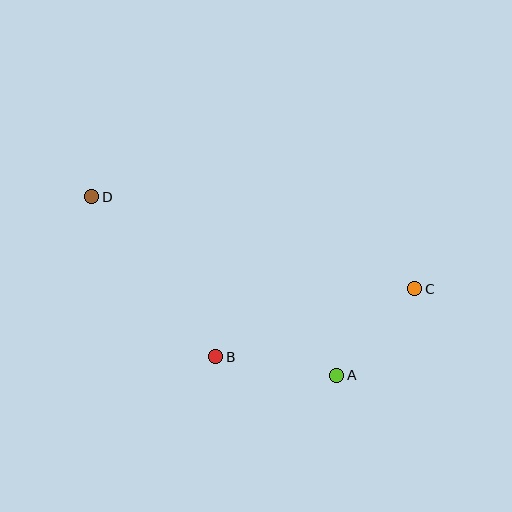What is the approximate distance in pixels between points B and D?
The distance between B and D is approximately 202 pixels.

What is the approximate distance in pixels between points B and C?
The distance between B and C is approximately 210 pixels.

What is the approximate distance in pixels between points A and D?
The distance between A and D is approximately 303 pixels.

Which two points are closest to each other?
Points A and C are closest to each other.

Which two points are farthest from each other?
Points C and D are farthest from each other.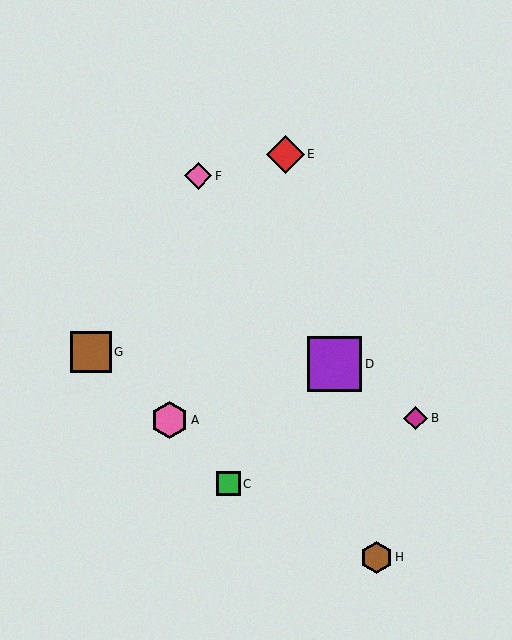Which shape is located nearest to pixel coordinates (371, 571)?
The brown hexagon (labeled H) at (376, 557) is nearest to that location.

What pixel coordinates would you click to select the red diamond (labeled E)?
Click at (285, 154) to select the red diamond E.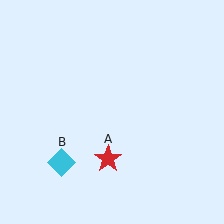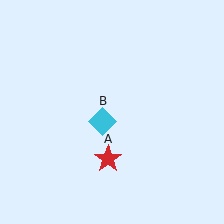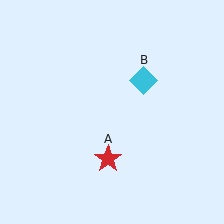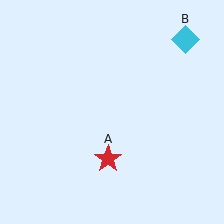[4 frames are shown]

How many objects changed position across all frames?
1 object changed position: cyan diamond (object B).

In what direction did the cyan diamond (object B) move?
The cyan diamond (object B) moved up and to the right.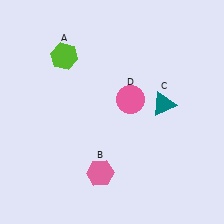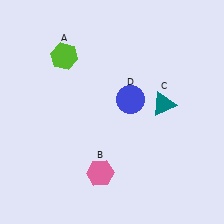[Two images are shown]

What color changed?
The circle (D) changed from pink in Image 1 to blue in Image 2.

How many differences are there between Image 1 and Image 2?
There is 1 difference between the two images.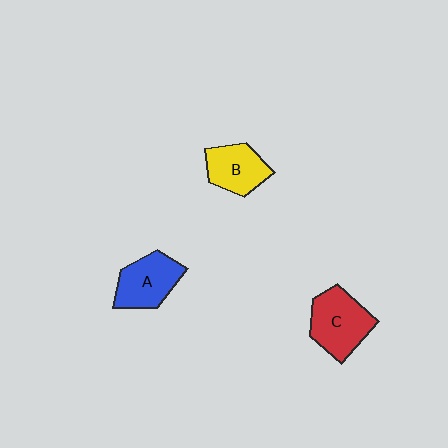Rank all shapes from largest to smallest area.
From largest to smallest: C (red), A (blue), B (yellow).